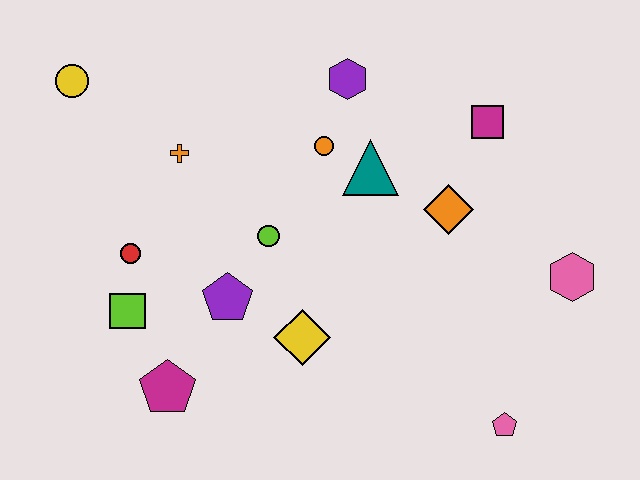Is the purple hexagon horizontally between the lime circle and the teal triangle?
Yes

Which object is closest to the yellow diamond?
The purple pentagon is closest to the yellow diamond.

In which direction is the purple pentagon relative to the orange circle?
The purple pentagon is below the orange circle.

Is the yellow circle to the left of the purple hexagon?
Yes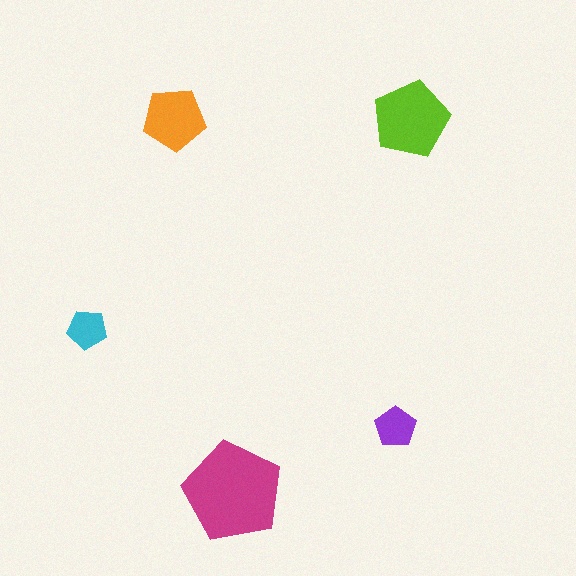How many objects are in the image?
There are 5 objects in the image.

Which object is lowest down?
The magenta pentagon is bottommost.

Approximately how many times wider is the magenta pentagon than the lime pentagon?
About 1.5 times wider.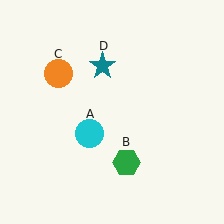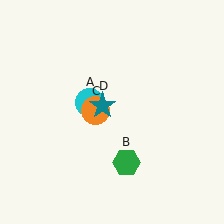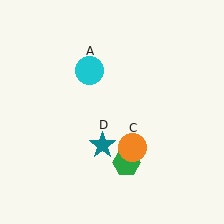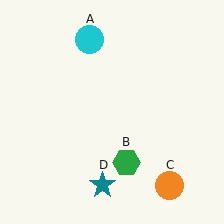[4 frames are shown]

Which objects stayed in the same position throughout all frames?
Green hexagon (object B) remained stationary.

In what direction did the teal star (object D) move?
The teal star (object D) moved down.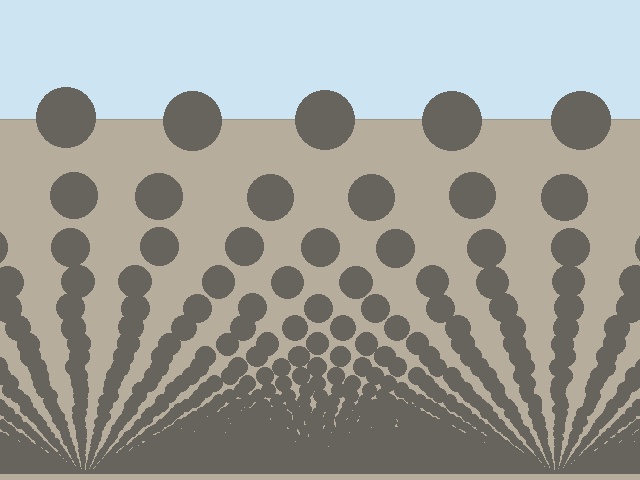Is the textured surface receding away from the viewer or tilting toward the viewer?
The surface appears to tilt toward the viewer. Texture elements get larger and sparser toward the top.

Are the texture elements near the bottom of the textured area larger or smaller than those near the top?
Smaller. The gradient is inverted — elements near the bottom are smaller and denser.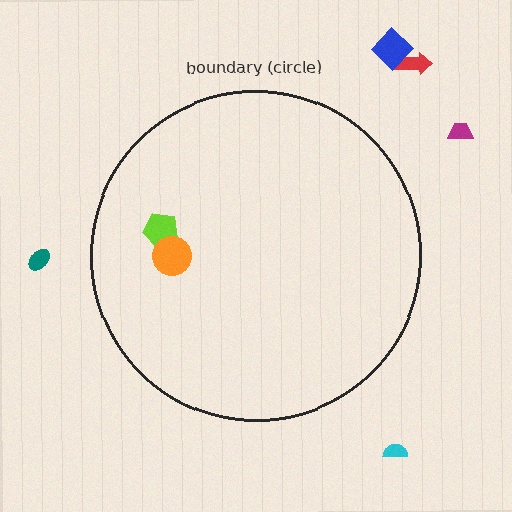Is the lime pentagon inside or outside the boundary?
Inside.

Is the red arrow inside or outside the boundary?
Outside.